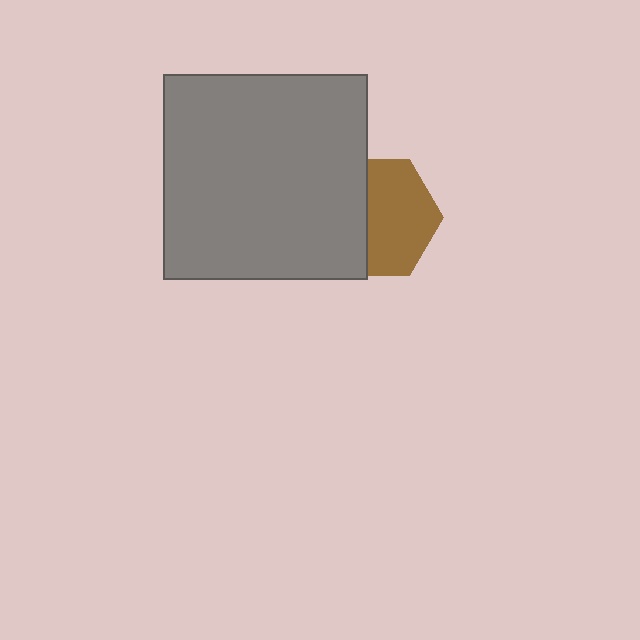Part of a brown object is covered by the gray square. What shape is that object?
It is a hexagon.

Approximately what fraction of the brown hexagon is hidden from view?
Roughly 41% of the brown hexagon is hidden behind the gray square.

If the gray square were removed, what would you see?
You would see the complete brown hexagon.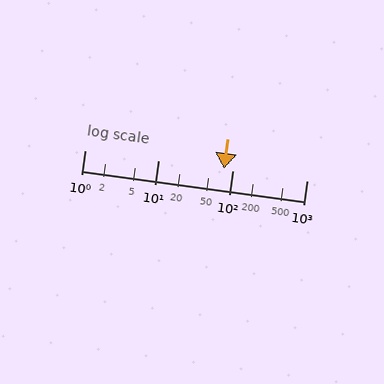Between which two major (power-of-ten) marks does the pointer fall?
The pointer is between 10 and 100.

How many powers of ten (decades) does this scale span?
The scale spans 3 decades, from 1 to 1000.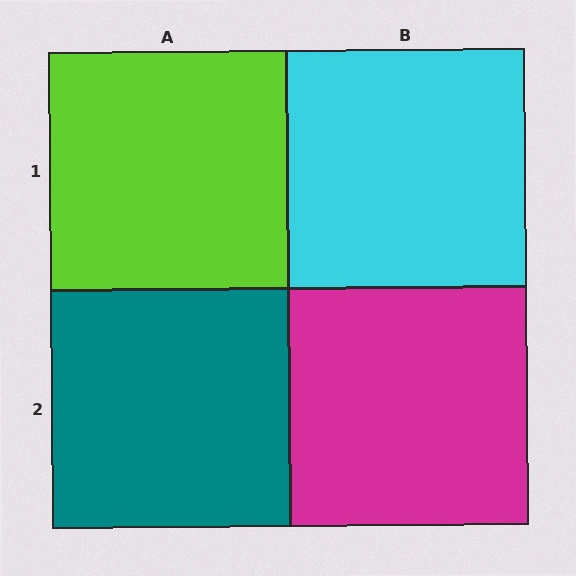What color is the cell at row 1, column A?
Lime.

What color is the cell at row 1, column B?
Cyan.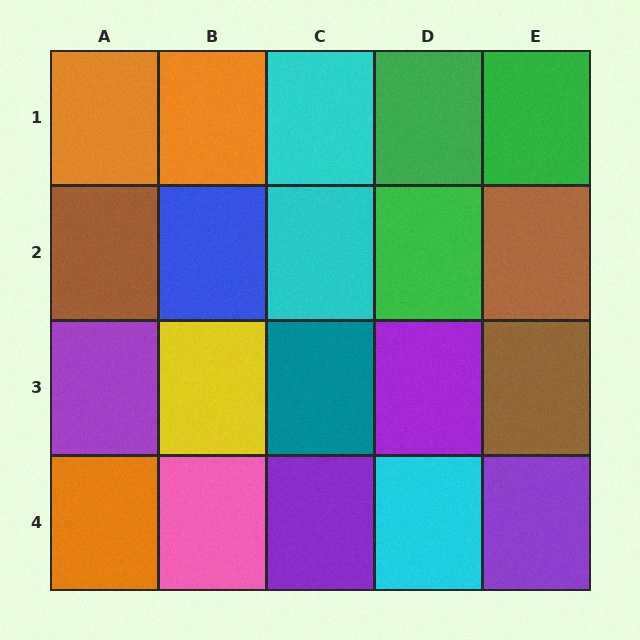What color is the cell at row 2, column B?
Blue.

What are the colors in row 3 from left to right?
Purple, yellow, teal, purple, brown.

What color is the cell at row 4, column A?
Orange.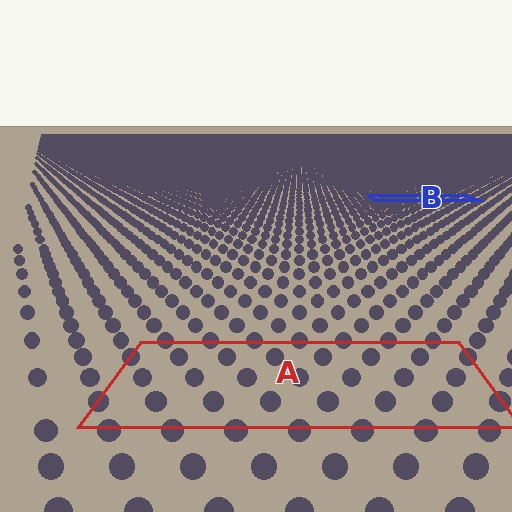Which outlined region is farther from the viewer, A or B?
Region B is farther from the viewer — the texture elements inside it appear smaller and more densely packed.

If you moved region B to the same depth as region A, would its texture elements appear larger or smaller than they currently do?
They would appear larger. At a closer depth, the same texture elements are projected at a bigger on-screen size.